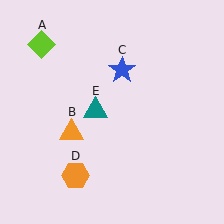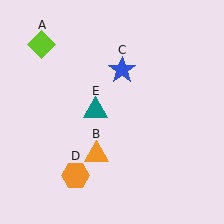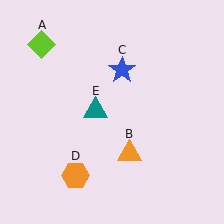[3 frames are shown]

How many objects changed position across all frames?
1 object changed position: orange triangle (object B).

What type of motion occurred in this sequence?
The orange triangle (object B) rotated counterclockwise around the center of the scene.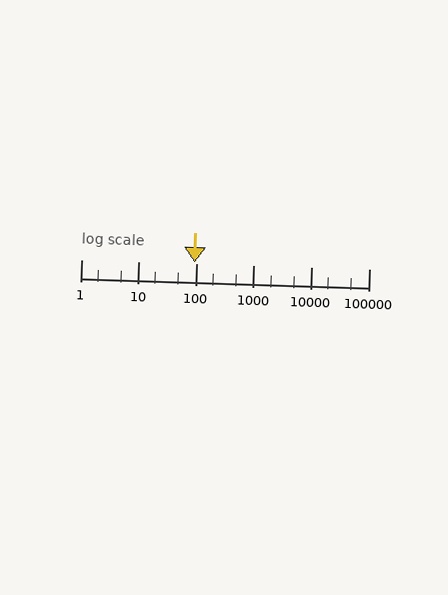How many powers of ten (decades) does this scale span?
The scale spans 5 decades, from 1 to 100000.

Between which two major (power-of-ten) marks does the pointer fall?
The pointer is between 10 and 100.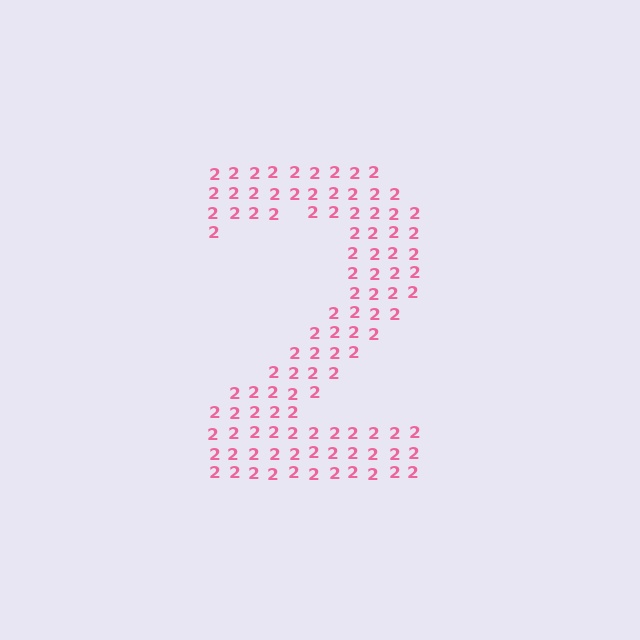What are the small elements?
The small elements are digit 2's.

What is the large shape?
The large shape is the digit 2.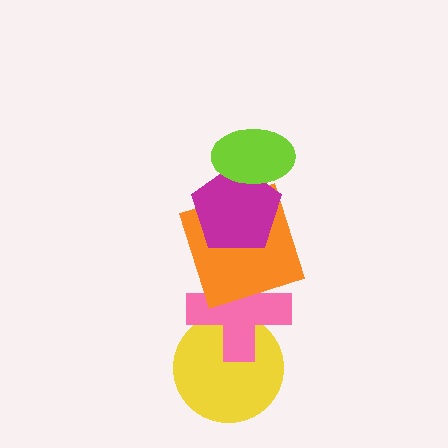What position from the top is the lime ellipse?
The lime ellipse is 1st from the top.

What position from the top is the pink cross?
The pink cross is 4th from the top.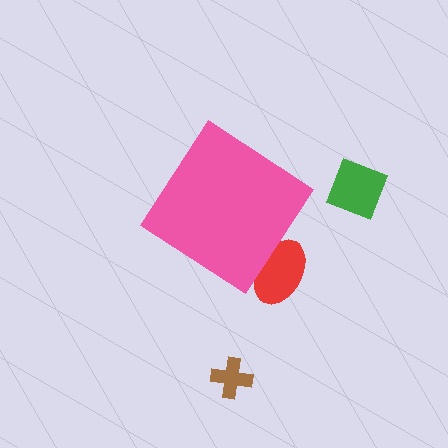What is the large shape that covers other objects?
A pink diamond.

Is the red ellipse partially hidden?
Yes, the red ellipse is partially hidden behind the pink diamond.